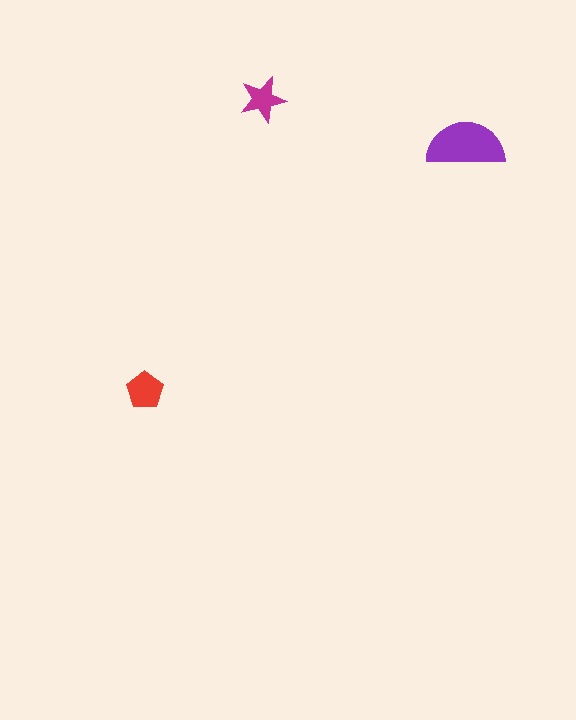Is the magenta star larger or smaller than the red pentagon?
Smaller.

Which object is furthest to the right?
The purple semicircle is rightmost.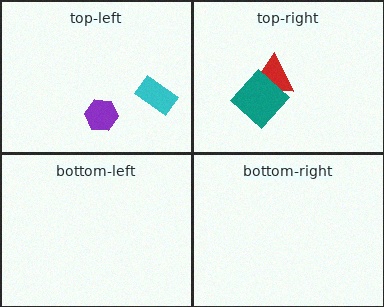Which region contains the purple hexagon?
The top-left region.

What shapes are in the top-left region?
The cyan rectangle, the purple hexagon.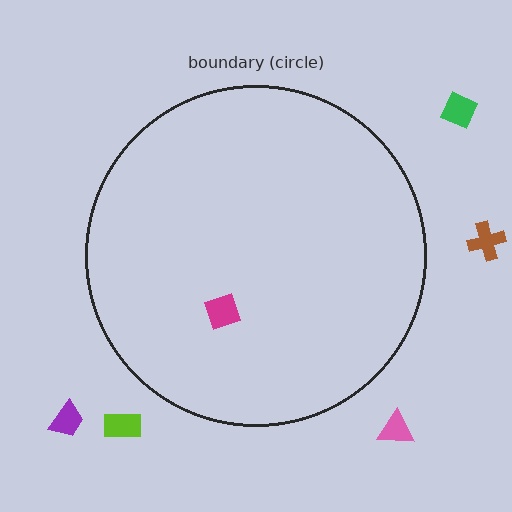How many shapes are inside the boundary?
1 inside, 5 outside.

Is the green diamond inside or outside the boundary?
Outside.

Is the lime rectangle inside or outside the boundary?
Outside.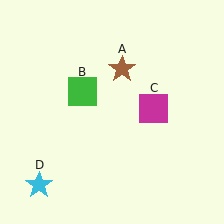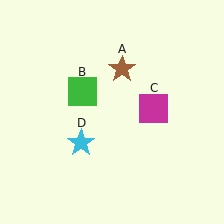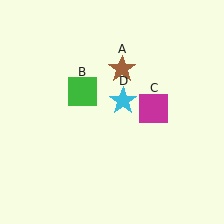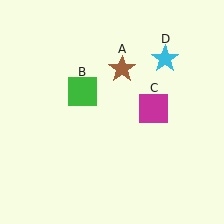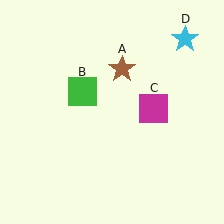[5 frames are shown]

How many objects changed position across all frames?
1 object changed position: cyan star (object D).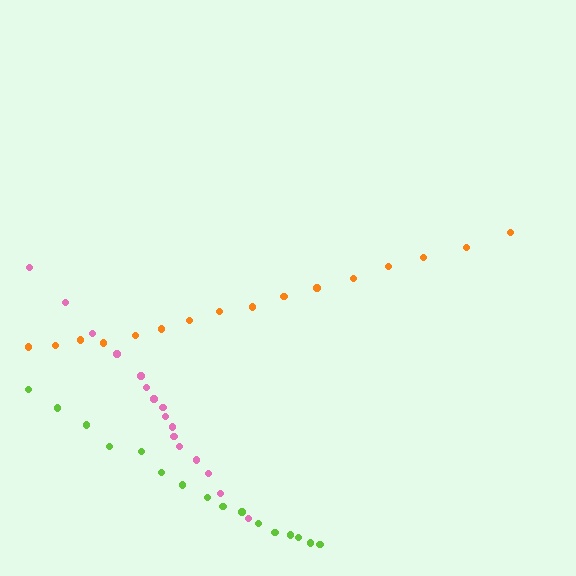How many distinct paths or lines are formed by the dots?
There are 3 distinct paths.